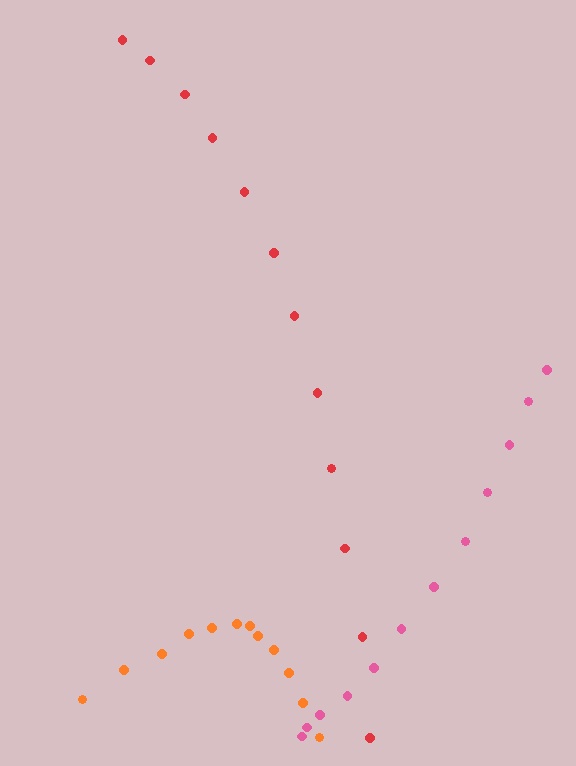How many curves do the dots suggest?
There are 3 distinct paths.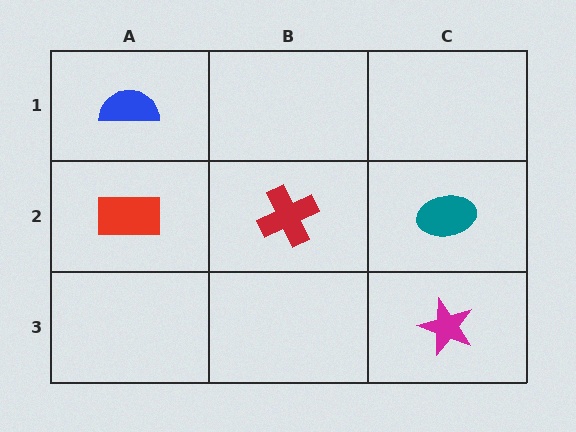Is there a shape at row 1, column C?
No, that cell is empty.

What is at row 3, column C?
A magenta star.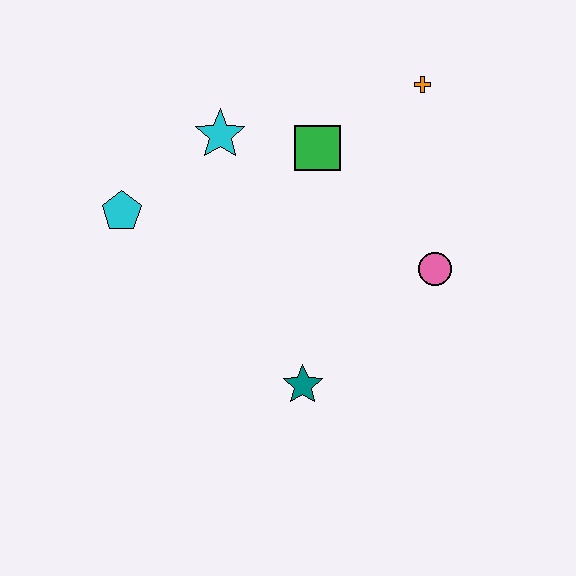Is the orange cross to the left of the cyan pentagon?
No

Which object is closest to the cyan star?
The green square is closest to the cyan star.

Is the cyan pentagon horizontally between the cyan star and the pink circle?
No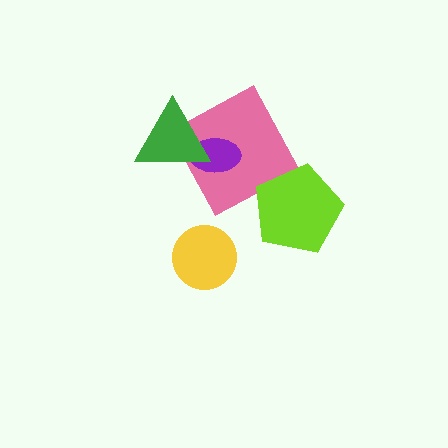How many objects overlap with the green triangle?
2 objects overlap with the green triangle.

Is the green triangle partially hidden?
No, no other shape covers it.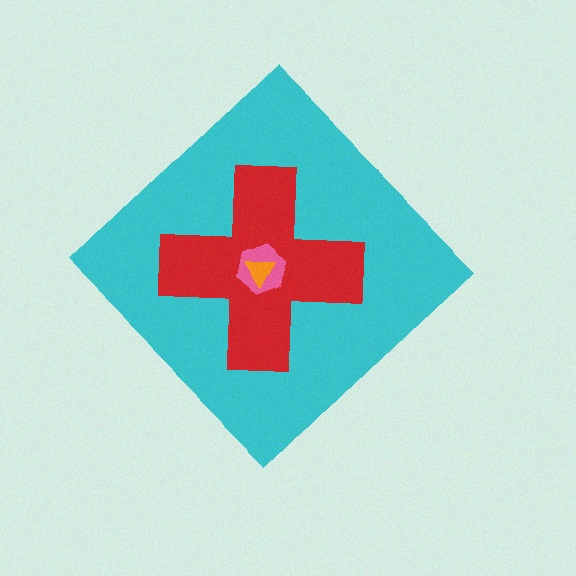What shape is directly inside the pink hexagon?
The orange triangle.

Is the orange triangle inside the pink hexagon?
Yes.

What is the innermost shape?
The orange triangle.